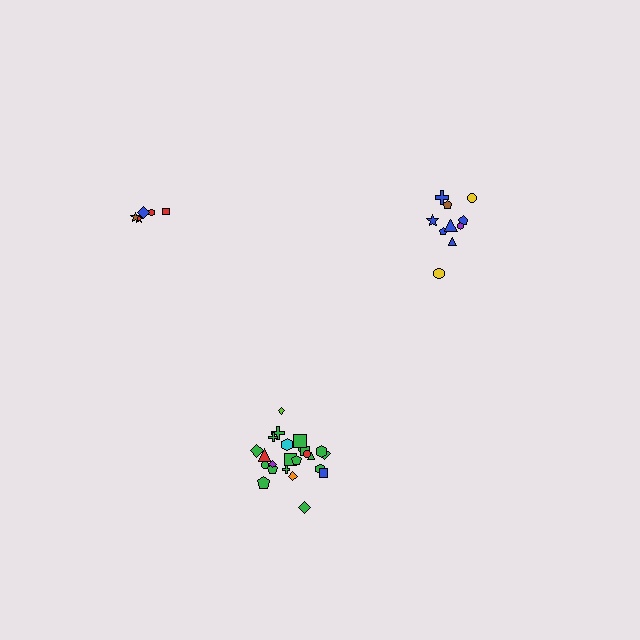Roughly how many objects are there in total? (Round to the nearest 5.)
Roughly 40 objects in total.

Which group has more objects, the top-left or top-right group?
The top-right group.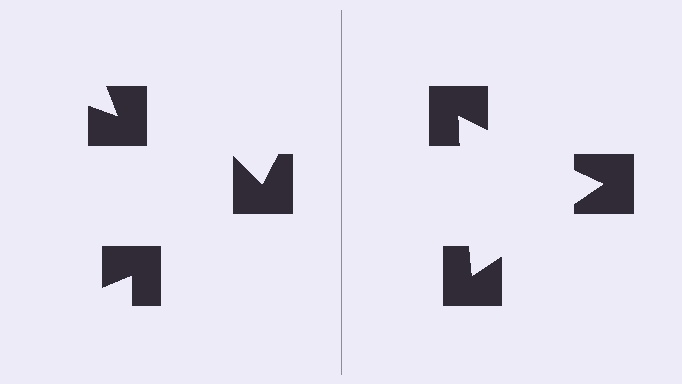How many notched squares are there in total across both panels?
6 — 3 on each side.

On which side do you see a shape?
An illusory triangle appears on the right side. On the left side the wedge cuts are rotated, so no coherent shape forms.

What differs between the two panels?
The notched squares are positioned identically on both sides; only the wedge orientations differ. On the right they align to a triangle; on the left they are misaligned.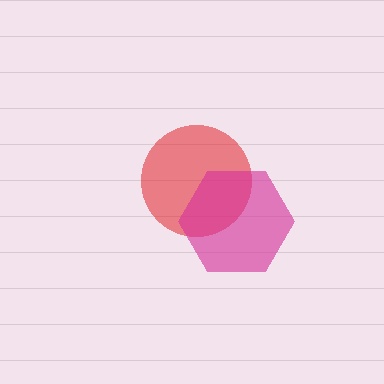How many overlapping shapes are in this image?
There are 2 overlapping shapes in the image.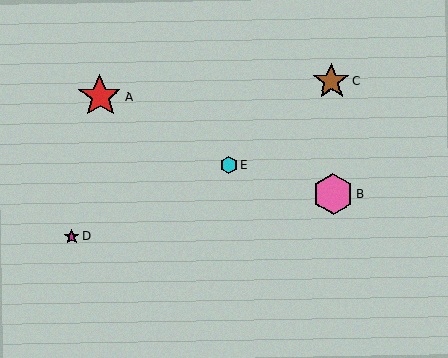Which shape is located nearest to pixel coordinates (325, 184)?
The pink hexagon (labeled B) at (333, 194) is nearest to that location.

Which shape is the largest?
The red star (labeled A) is the largest.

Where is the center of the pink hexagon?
The center of the pink hexagon is at (333, 194).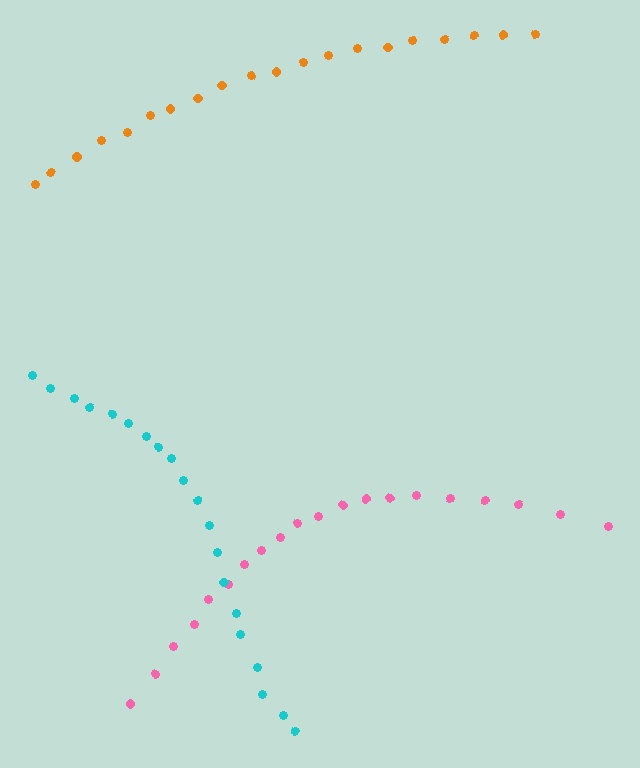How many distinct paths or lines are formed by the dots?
There are 3 distinct paths.